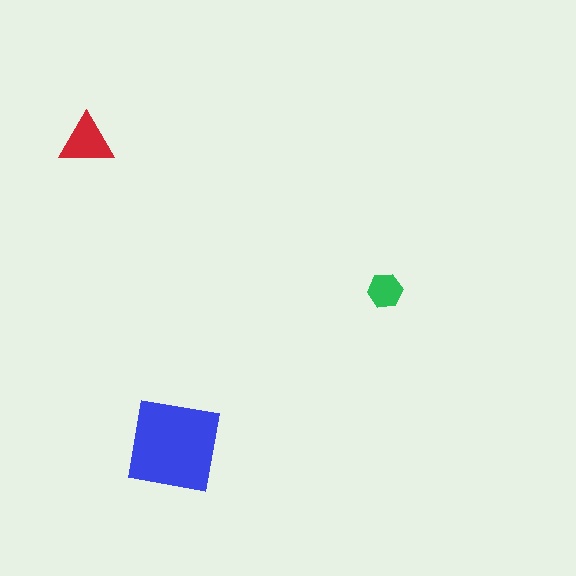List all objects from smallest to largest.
The green hexagon, the red triangle, the blue square.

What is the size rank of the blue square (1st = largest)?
1st.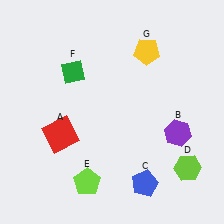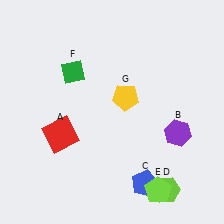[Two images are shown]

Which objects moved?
The objects that moved are: the lime hexagon (D), the lime pentagon (E), the yellow pentagon (G).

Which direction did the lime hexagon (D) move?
The lime hexagon (D) moved down.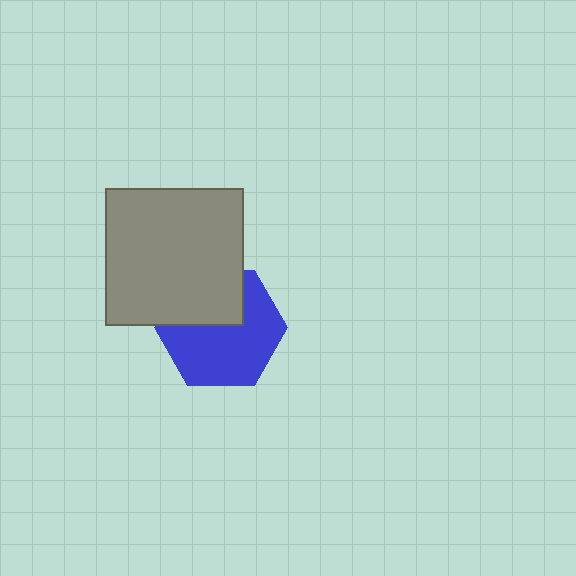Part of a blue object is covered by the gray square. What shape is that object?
It is a hexagon.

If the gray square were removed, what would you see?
You would see the complete blue hexagon.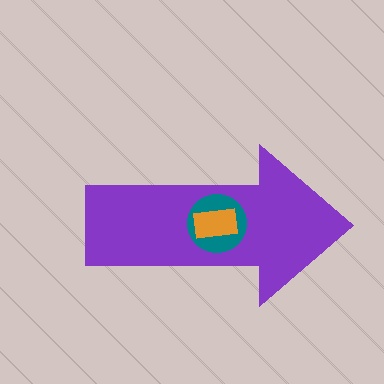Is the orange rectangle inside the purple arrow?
Yes.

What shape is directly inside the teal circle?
The orange rectangle.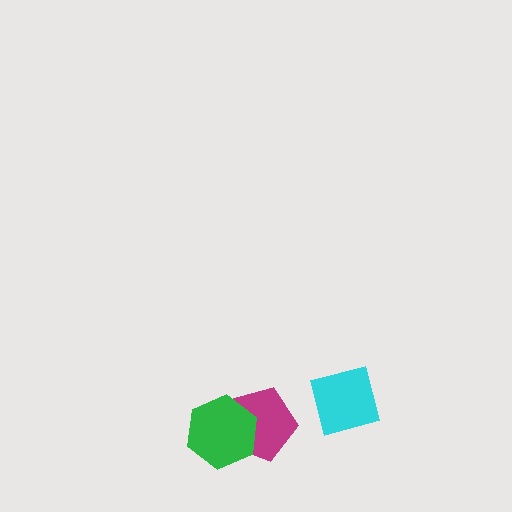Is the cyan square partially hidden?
No, no other shape covers it.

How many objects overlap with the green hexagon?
1 object overlaps with the green hexagon.